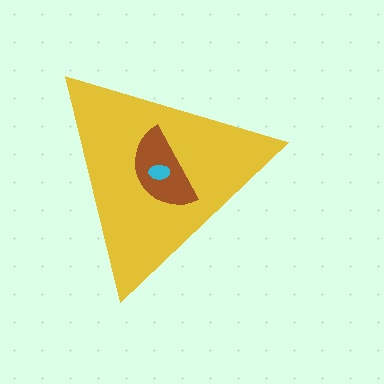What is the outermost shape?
The yellow triangle.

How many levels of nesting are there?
3.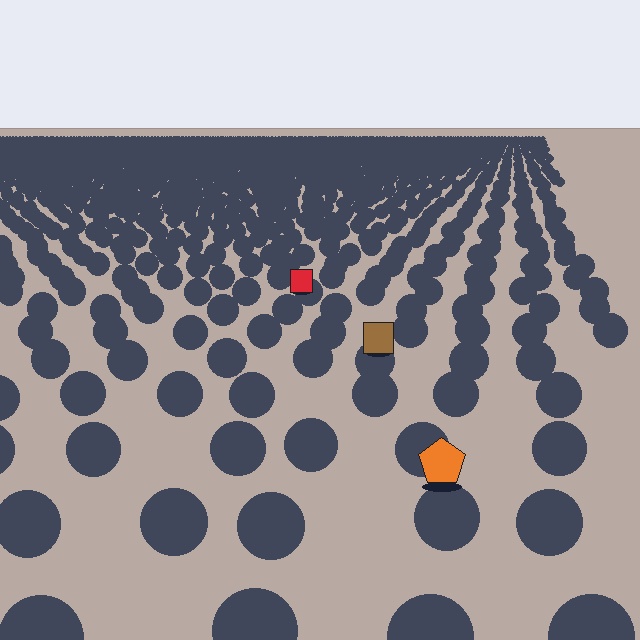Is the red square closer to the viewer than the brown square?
No. The brown square is closer — you can tell from the texture gradient: the ground texture is coarser near it.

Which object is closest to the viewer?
The orange pentagon is closest. The texture marks near it are larger and more spread out.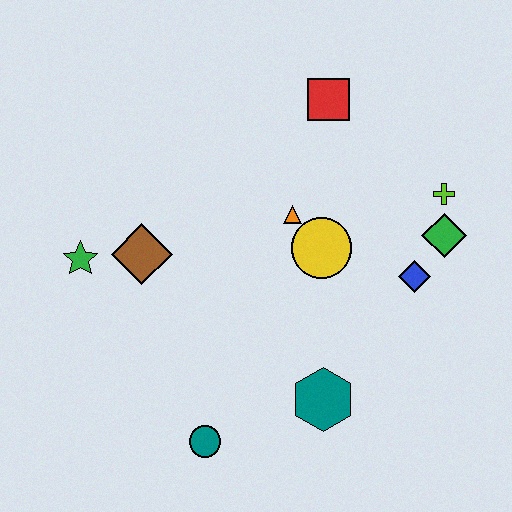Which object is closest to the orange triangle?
The yellow circle is closest to the orange triangle.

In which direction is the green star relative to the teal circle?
The green star is above the teal circle.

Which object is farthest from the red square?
The teal circle is farthest from the red square.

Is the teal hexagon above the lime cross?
No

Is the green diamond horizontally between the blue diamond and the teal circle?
No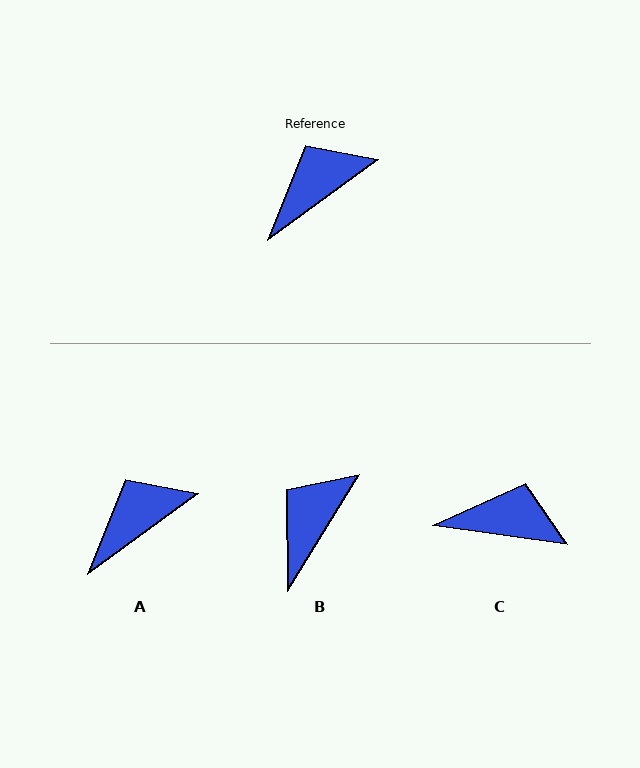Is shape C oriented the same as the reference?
No, it is off by about 44 degrees.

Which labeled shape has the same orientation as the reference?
A.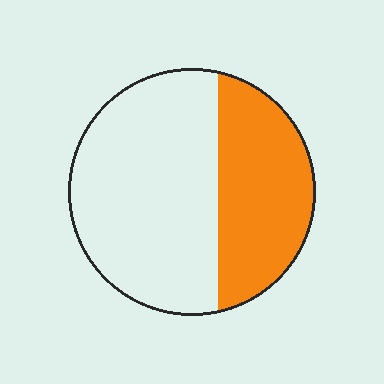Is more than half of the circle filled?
No.